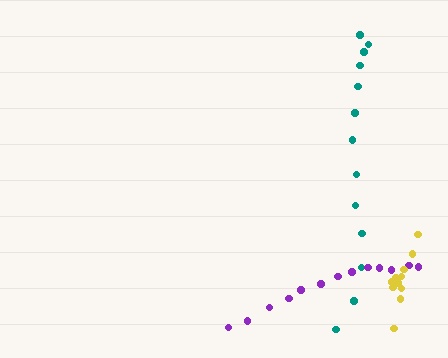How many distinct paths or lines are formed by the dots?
There are 3 distinct paths.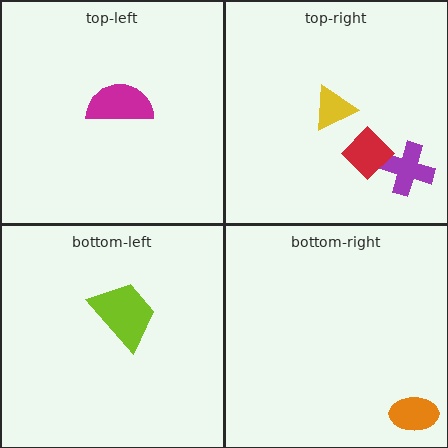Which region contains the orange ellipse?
The bottom-right region.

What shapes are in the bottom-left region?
The lime trapezoid.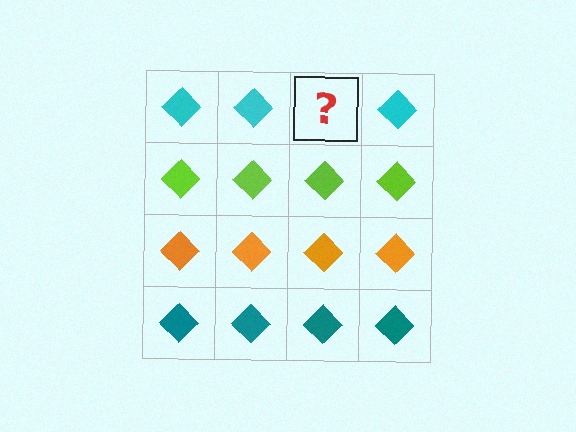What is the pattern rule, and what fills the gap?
The rule is that each row has a consistent color. The gap should be filled with a cyan diamond.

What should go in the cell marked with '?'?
The missing cell should contain a cyan diamond.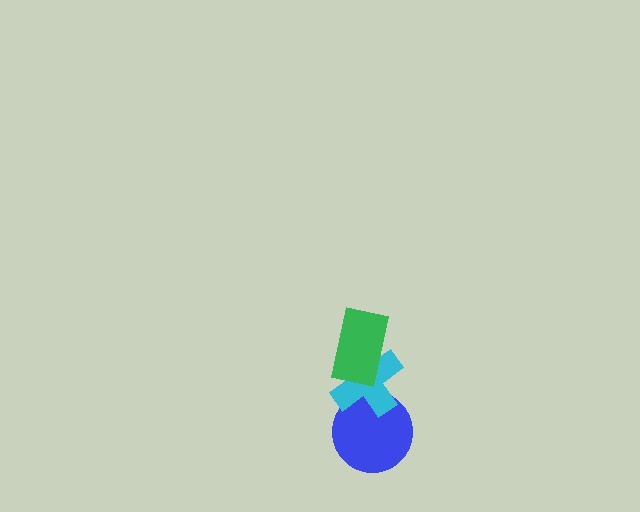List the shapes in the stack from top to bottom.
From top to bottom: the green rectangle, the cyan cross, the blue circle.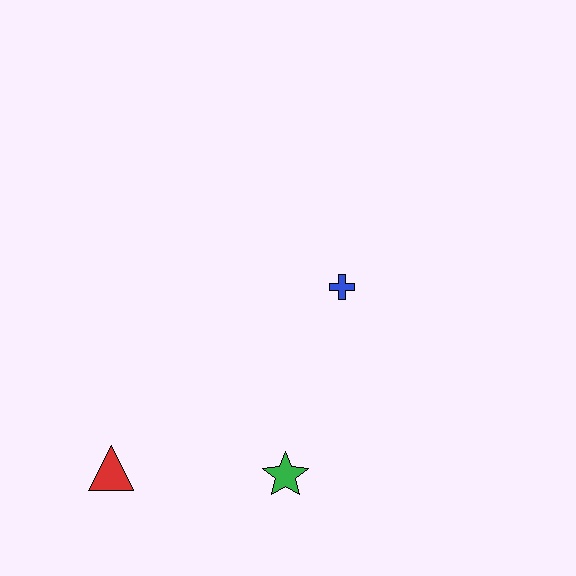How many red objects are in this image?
There is 1 red object.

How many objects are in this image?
There are 3 objects.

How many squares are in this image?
There are no squares.